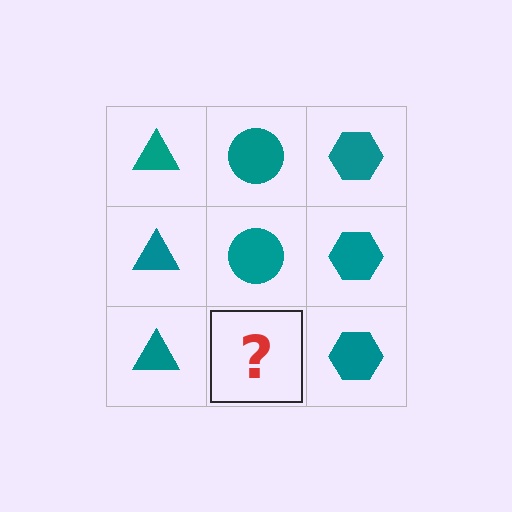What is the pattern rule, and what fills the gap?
The rule is that each column has a consistent shape. The gap should be filled with a teal circle.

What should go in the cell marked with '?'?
The missing cell should contain a teal circle.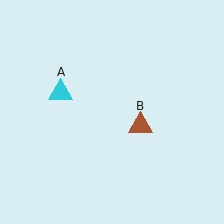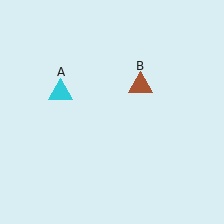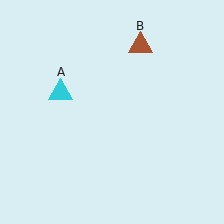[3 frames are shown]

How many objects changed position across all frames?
1 object changed position: brown triangle (object B).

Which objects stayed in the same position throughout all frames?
Cyan triangle (object A) remained stationary.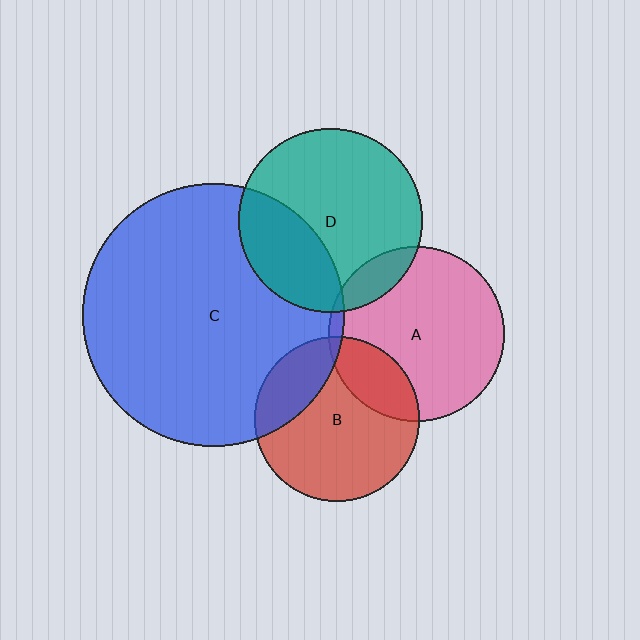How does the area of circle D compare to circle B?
Approximately 1.2 times.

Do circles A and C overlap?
Yes.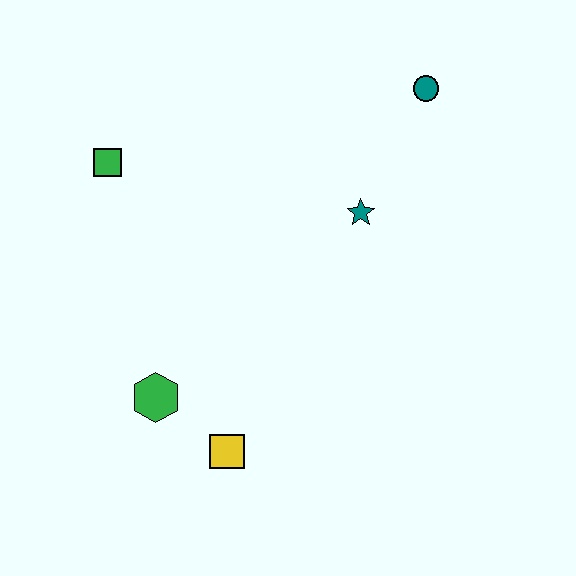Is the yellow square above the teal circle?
No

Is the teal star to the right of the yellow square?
Yes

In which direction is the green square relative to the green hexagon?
The green square is above the green hexagon.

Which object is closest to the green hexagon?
The yellow square is closest to the green hexagon.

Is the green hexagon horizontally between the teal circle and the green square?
Yes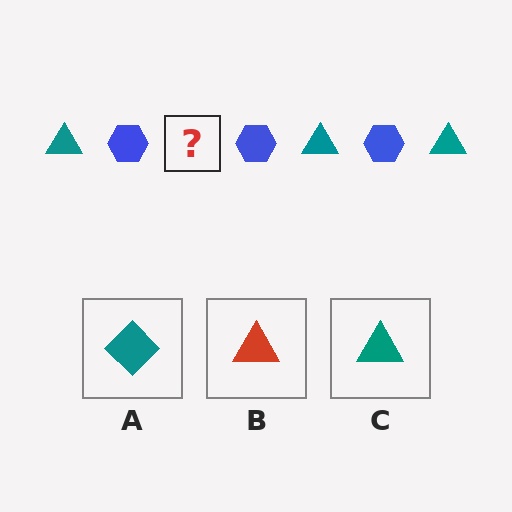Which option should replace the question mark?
Option C.